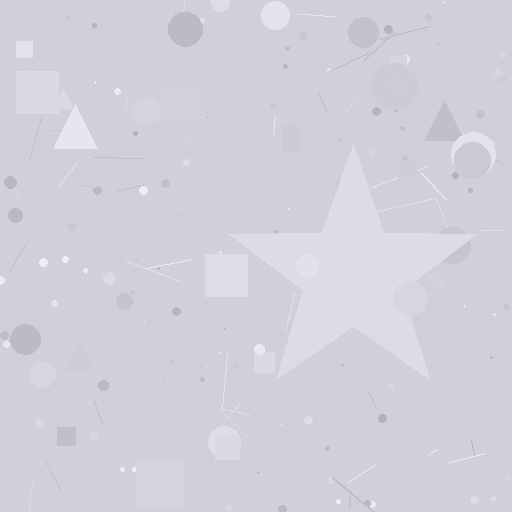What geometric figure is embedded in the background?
A star is embedded in the background.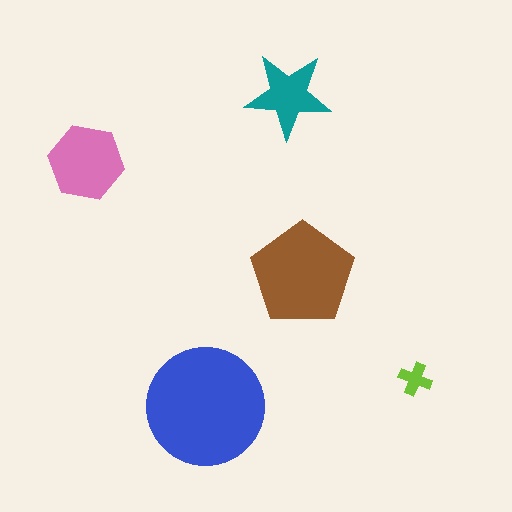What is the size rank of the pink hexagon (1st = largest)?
3rd.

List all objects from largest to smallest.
The blue circle, the brown pentagon, the pink hexagon, the teal star, the lime cross.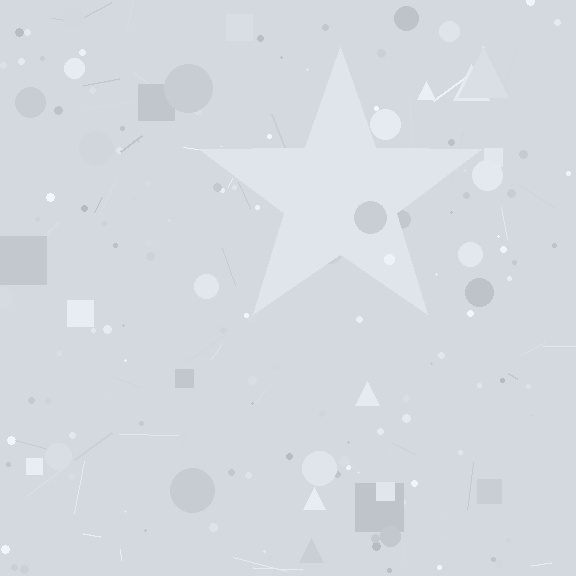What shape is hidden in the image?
A star is hidden in the image.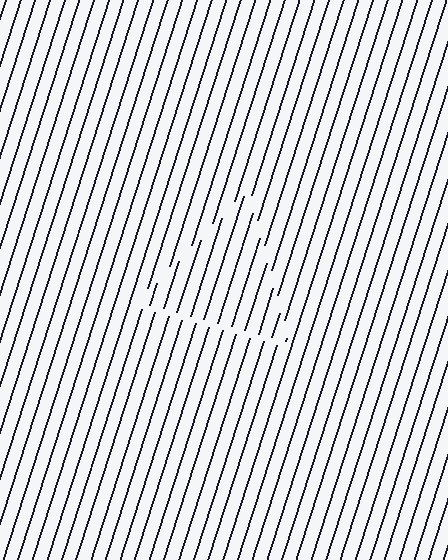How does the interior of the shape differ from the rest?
The interior of the shape contains the same grating, shifted by half a period — the contour is defined by the phase discontinuity where line-ends from the inner and outer gratings abut.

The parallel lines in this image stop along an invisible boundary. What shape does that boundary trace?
An illusory triangle. The interior of the shape contains the same grating, shifted by half a period — the contour is defined by the phase discontinuity where line-ends from the inner and outer gratings abut.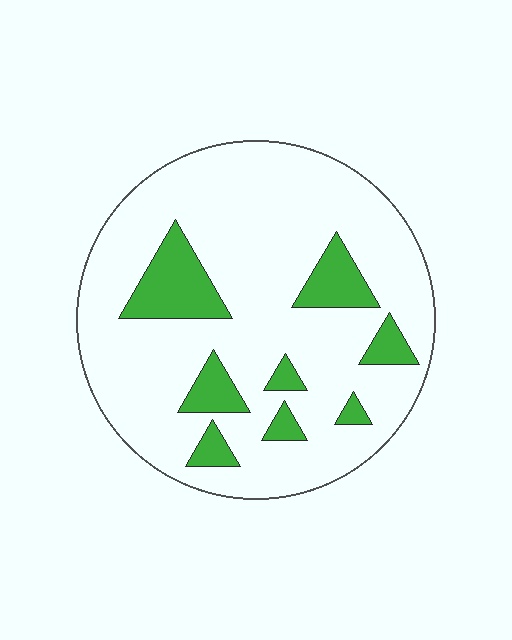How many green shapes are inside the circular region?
8.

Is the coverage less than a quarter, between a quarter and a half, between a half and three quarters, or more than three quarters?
Less than a quarter.